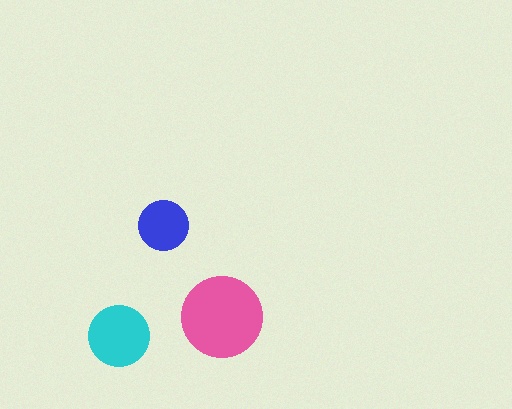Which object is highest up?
The blue circle is topmost.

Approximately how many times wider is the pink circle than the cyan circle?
About 1.5 times wider.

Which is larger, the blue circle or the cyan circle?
The cyan one.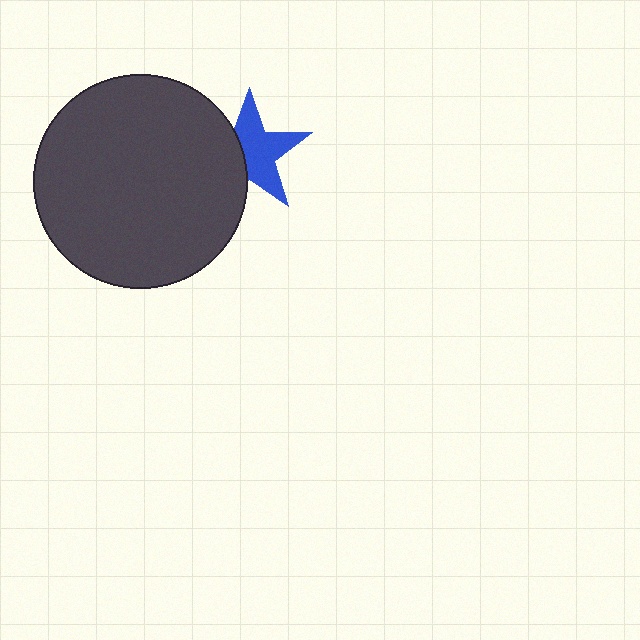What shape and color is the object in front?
The object in front is a dark gray circle.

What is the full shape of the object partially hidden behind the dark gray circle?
The partially hidden object is a blue star.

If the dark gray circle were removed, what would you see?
You would see the complete blue star.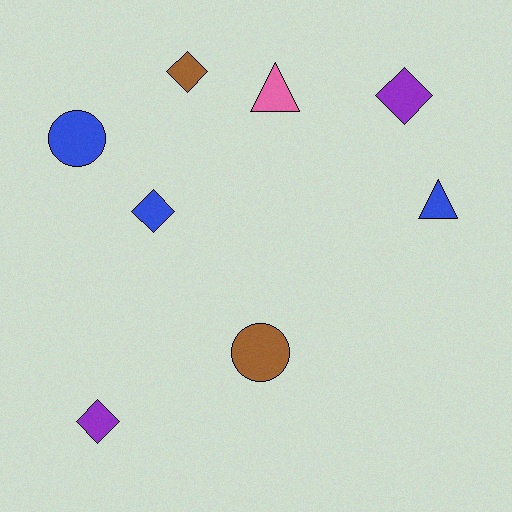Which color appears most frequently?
Blue, with 3 objects.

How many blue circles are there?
There is 1 blue circle.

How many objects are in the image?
There are 8 objects.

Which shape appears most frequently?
Diamond, with 4 objects.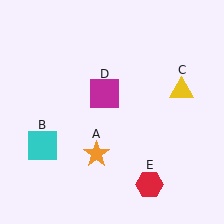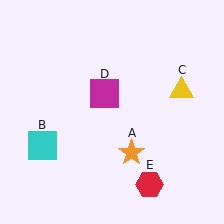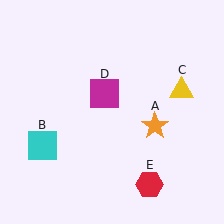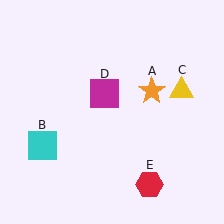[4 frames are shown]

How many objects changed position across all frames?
1 object changed position: orange star (object A).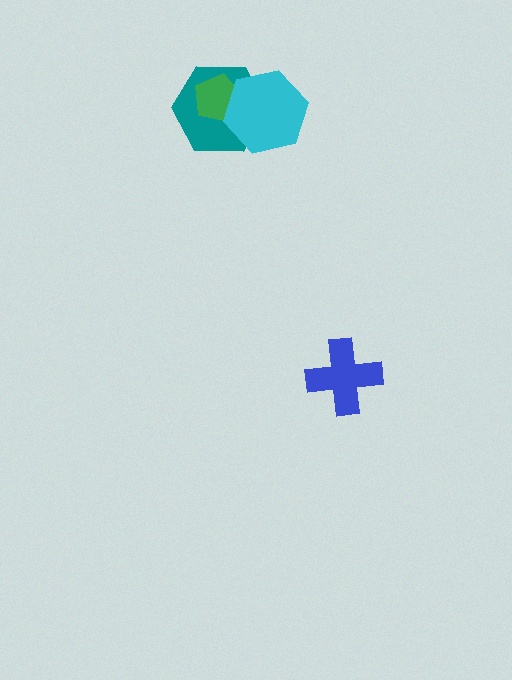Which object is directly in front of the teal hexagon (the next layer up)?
The green pentagon is directly in front of the teal hexagon.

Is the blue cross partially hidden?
No, no other shape covers it.